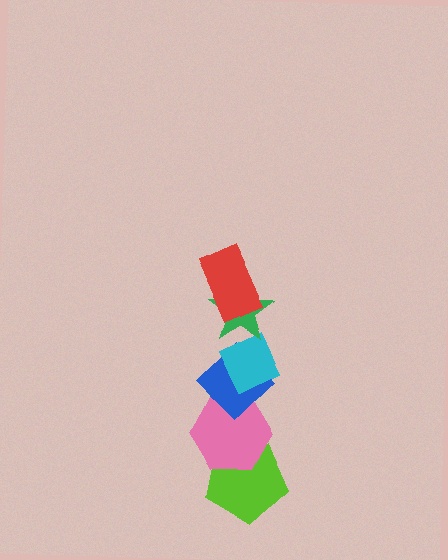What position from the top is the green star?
The green star is 2nd from the top.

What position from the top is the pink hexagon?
The pink hexagon is 5th from the top.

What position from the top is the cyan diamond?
The cyan diamond is 3rd from the top.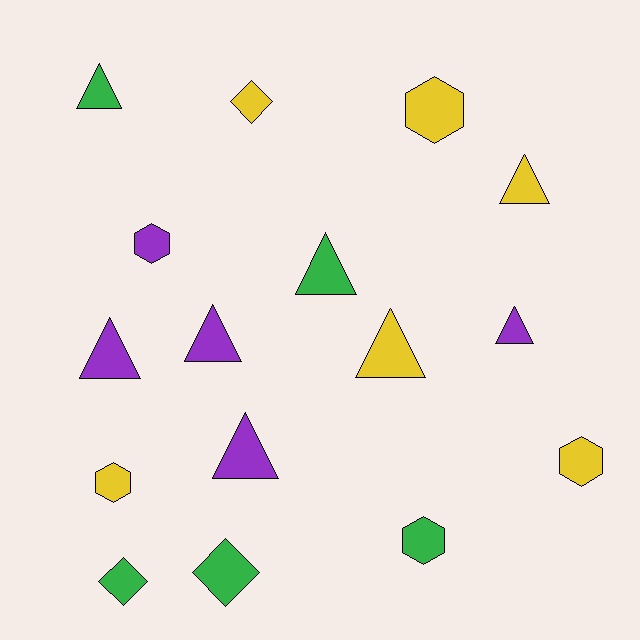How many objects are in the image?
There are 16 objects.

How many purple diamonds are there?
There are no purple diamonds.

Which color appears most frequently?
Yellow, with 6 objects.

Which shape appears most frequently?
Triangle, with 8 objects.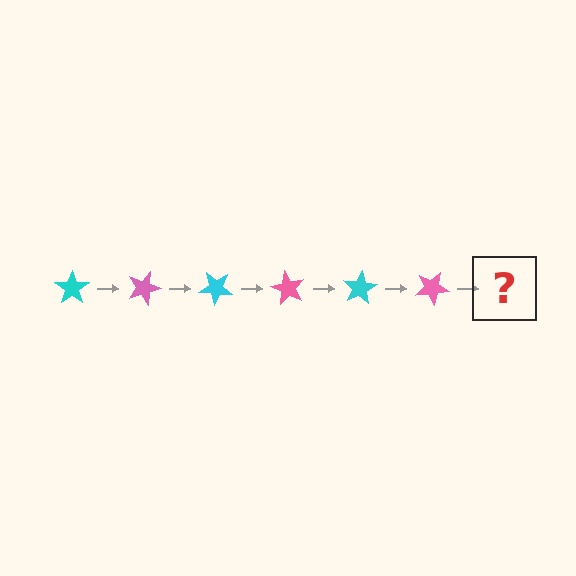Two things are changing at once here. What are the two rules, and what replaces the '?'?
The two rules are that it rotates 20 degrees each step and the color cycles through cyan and pink. The '?' should be a cyan star, rotated 120 degrees from the start.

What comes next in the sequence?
The next element should be a cyan star, rotated 120 degrees from the start.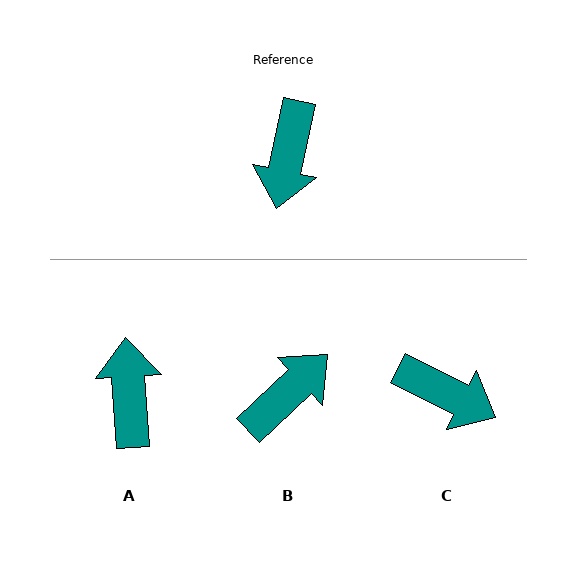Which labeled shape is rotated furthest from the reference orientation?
A, about 165 degrees away.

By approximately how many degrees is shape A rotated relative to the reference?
Approximately 165 degrees clockwise.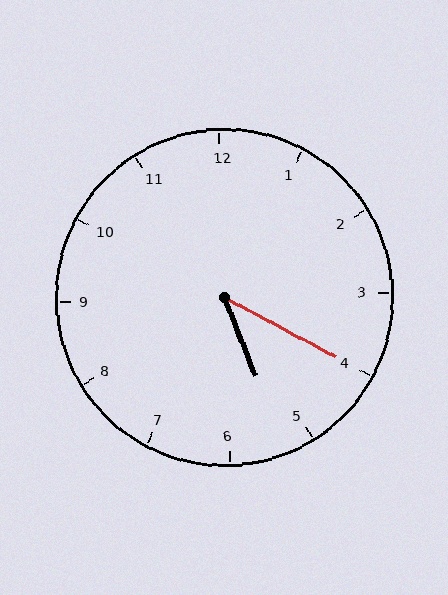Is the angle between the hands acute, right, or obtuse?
It is acute.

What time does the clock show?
5:20.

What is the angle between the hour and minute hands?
Approximately 40 degrees.